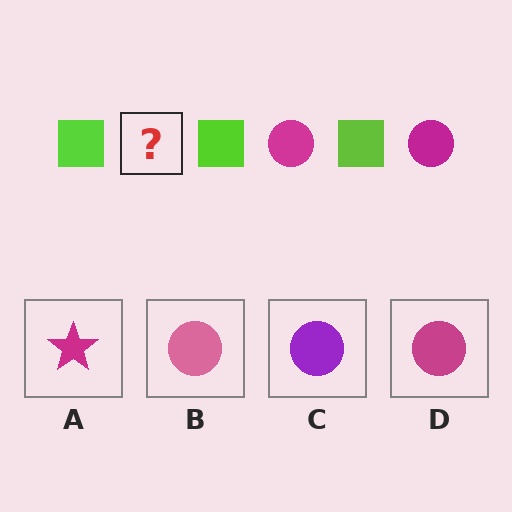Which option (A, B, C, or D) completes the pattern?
D.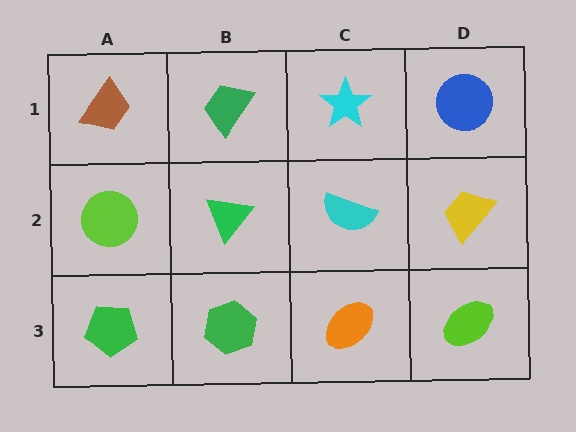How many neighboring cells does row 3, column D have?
2.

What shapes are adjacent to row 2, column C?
A cyan star (row 1, column C), an orange ellipse (row 3, column C), a green triangle (row 2, column B), a yellow trapezoid (row 2, column D).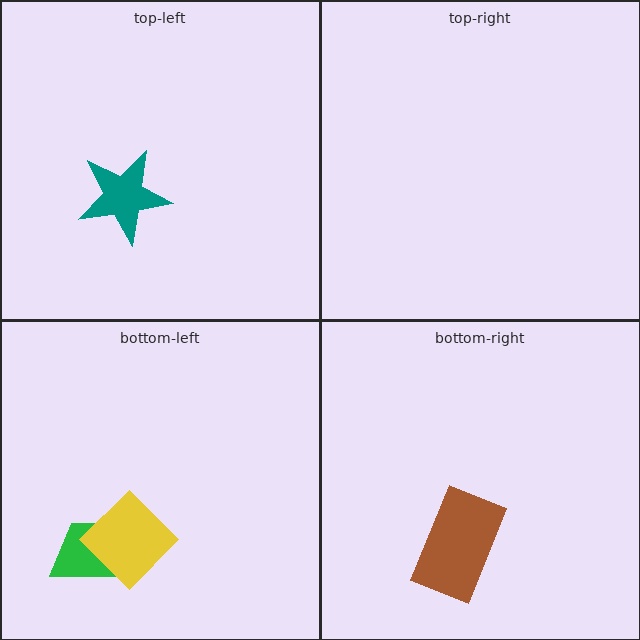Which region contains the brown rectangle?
The bottom-right region.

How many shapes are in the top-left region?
1.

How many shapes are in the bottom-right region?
1.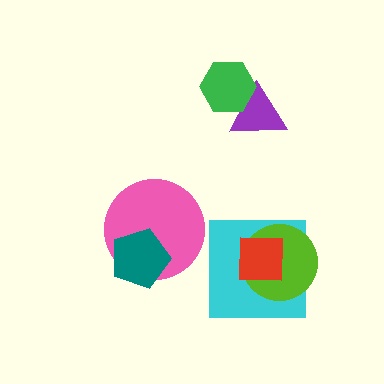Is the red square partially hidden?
No, no other shape covers it.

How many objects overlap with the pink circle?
1 object overlaps with the pink circle.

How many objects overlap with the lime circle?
2 objects overlap with the lime circle.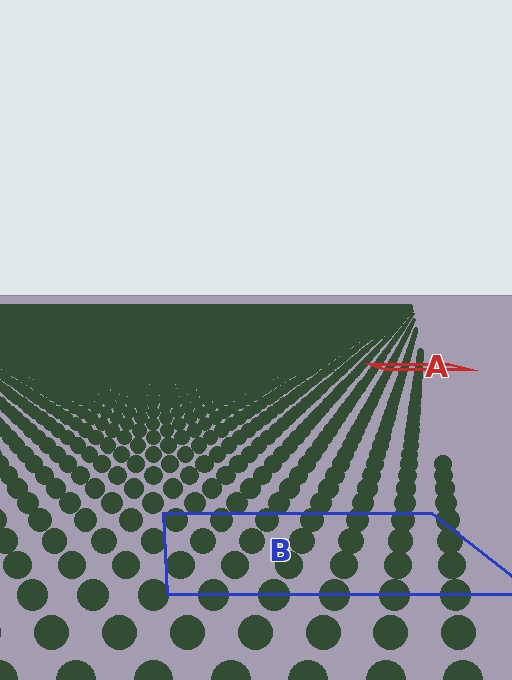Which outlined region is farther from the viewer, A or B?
Region A is farther from the viewer — the texture elements inside it appear smaller and more densely packed.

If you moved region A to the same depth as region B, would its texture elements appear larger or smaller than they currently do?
They would appear larger. At a closer depth, the same texture elements are projected at a bigger on-screen size.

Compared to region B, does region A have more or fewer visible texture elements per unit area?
Region A has more texture elements per unit area — they are packed more densely because it is farther away.